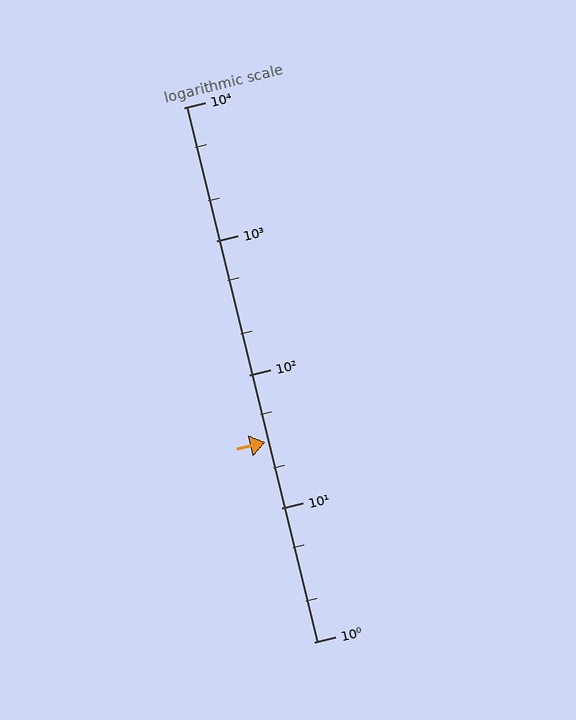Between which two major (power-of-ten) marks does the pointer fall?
The pointer is between 10 and 100.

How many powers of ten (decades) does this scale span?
The scale spans 4 decades, from 1 to 10000.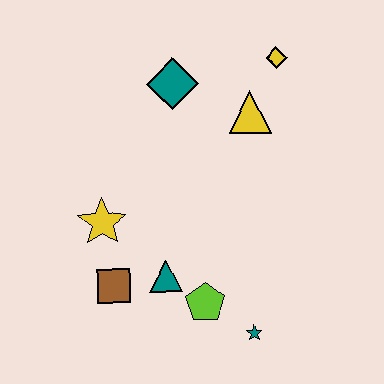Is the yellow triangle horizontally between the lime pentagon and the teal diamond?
No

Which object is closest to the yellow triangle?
The yellow diamond is closest to the yellow triangle.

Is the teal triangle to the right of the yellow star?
Yes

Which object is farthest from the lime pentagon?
The yellow diamond is farthest from the lime pentagon.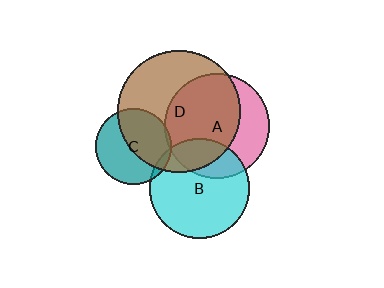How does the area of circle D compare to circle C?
Approximately 2.6 times.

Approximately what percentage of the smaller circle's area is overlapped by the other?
Approximately 5%.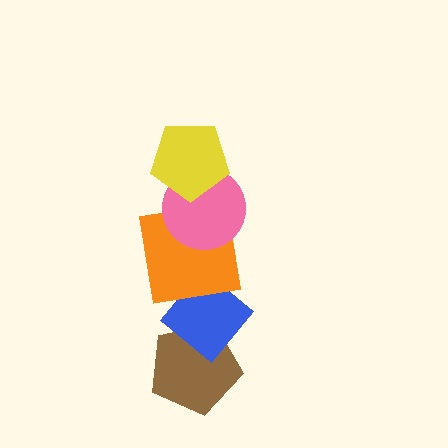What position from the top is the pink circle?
The pink circle is 2nd from the top.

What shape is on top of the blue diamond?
The orange square is on top of the blue diamond.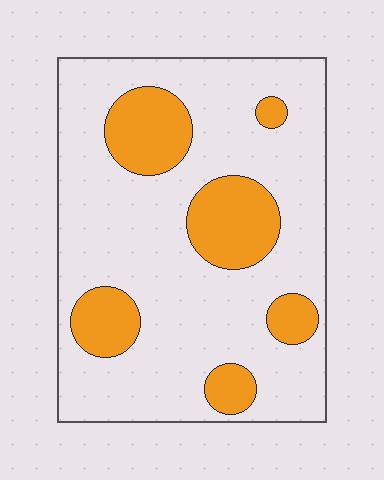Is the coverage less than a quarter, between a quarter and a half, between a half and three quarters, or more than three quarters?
Less than a quarter.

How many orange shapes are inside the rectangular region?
6.